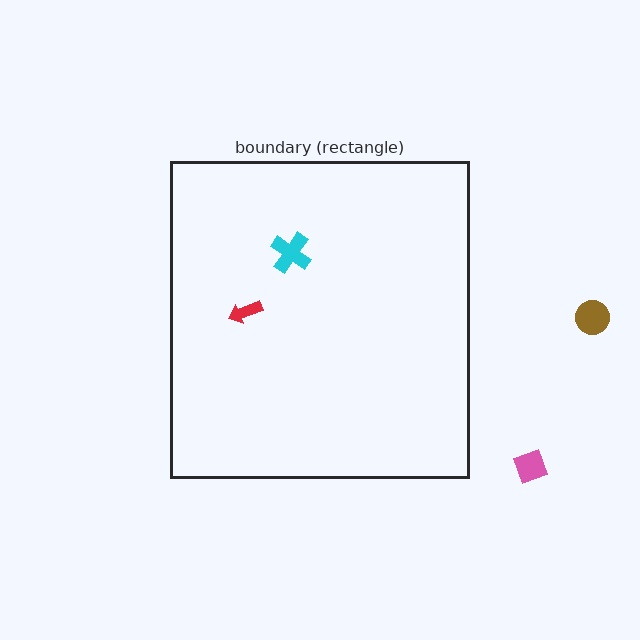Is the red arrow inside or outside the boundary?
Inside.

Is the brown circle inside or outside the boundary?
Outside.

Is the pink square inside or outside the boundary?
Outside.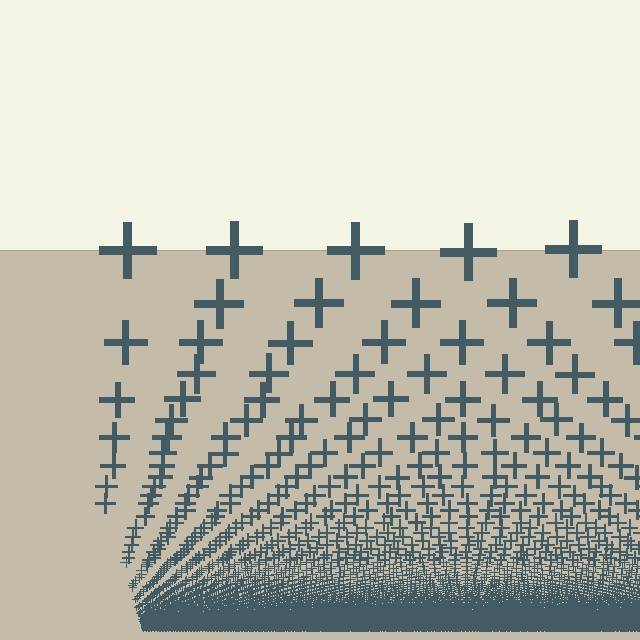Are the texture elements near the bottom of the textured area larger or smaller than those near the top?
Smaller. The gradient is inverted — elements near the bottom are smaller and denser.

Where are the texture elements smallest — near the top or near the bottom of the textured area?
Near the bottom.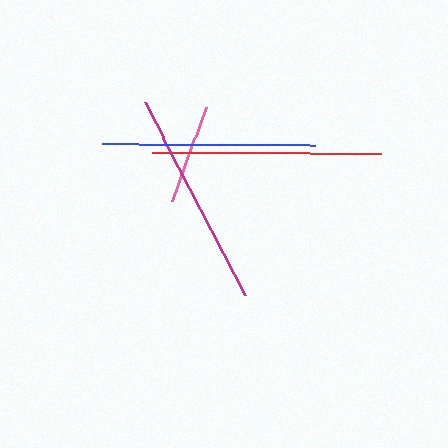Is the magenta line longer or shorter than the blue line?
The magenta line is longer than the blue line.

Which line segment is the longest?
The red line is the longest at approximately 229 pixels.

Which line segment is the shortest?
The pink line is the shortest at approximately 100 pixels.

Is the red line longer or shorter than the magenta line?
The red line is longer than the magenta line.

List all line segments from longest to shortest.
From longest to shortest: red, magenta, blue, pink.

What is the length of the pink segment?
The pink segment is approximately 100 pixels long.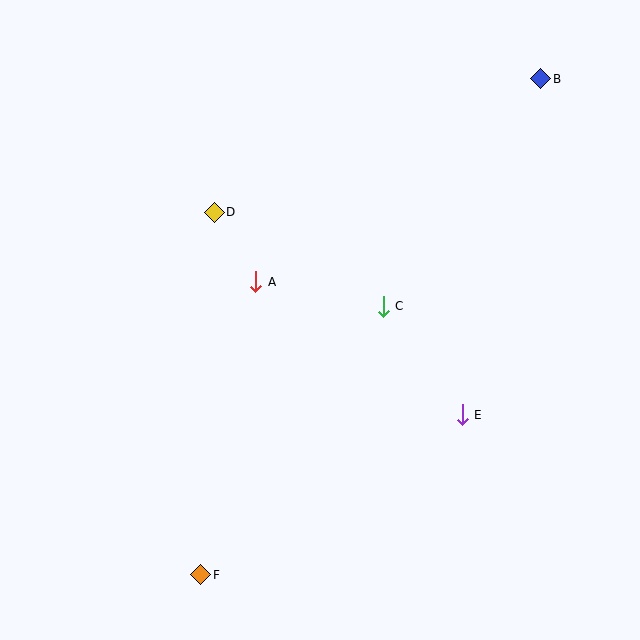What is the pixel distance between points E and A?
The distance between E and A is 245 pixels.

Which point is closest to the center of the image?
Point C at (383, 306) is closest to the center.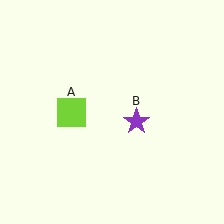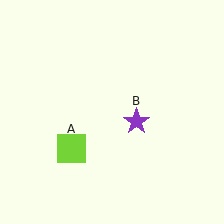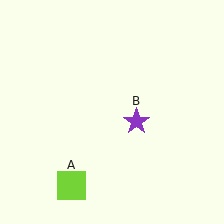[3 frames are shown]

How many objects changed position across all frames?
1 object changed position: lime square (object A).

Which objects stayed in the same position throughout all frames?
Purple star (object B) remained stationary.